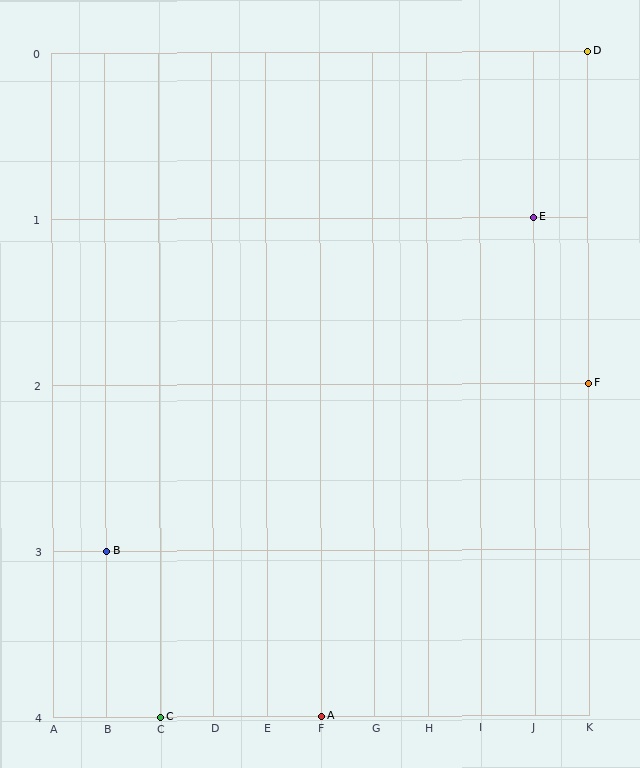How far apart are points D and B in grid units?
Points D and B are 9 columns and 3 rows apart (about 9.5 grid units diagonally).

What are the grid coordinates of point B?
Point B is at grid coordinates (B, 3).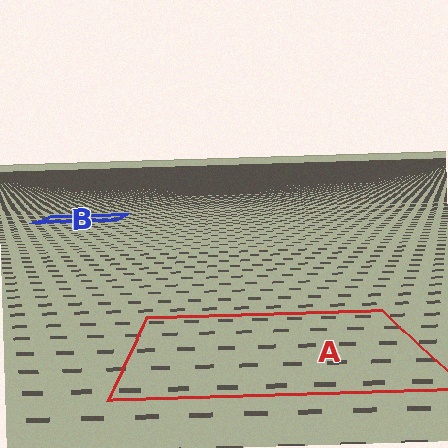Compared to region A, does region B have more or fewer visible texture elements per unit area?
Region B has more texture elements per unit area — they are packed more densely because it is farther away.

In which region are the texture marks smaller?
The texture marks are smaller in region B, because it is farther away.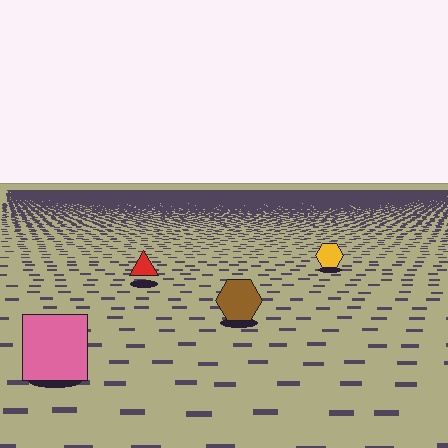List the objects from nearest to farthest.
From nearest to farthest: the pink square, the brown hexagon, the red triangle, the yellow hexagon.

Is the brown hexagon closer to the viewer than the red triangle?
Yes. The brown hexagon is closer — you can tell from the texture gradient: the ground texture is coarser near it.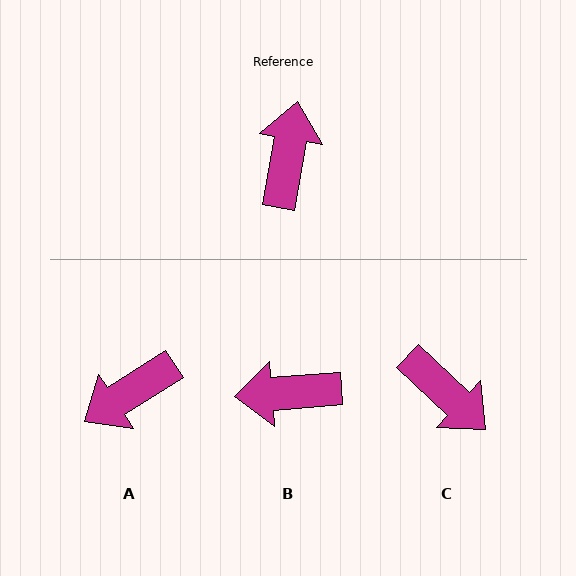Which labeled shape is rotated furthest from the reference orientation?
A, about 133 degrees away.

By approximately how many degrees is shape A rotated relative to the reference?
Approximately 133 degrees counter-clockwise.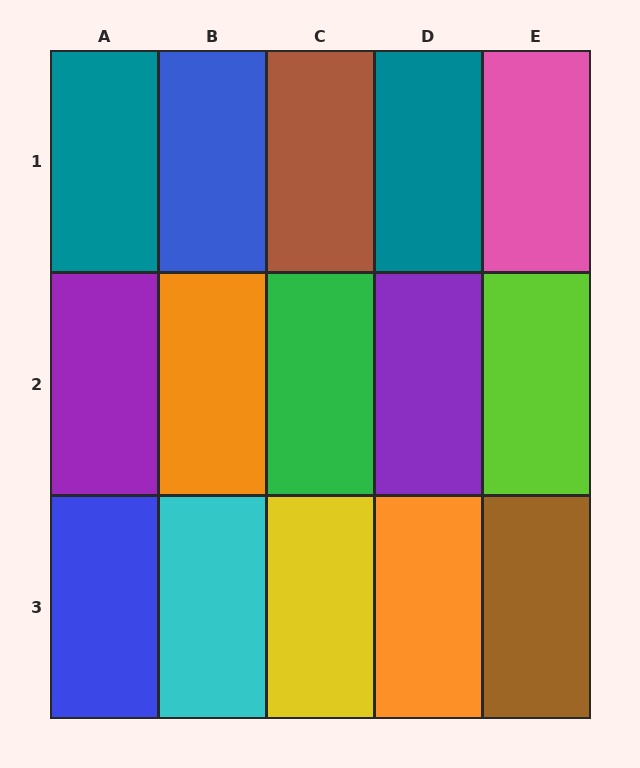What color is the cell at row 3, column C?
Yellow.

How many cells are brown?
2 cells are brown.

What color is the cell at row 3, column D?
Orange.